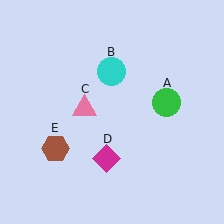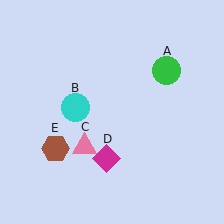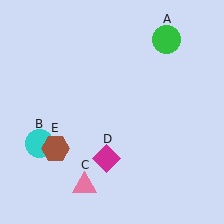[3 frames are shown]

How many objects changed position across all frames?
3 objects changed position: green circle (object A), cyan circle (object B), pink triangle (object C).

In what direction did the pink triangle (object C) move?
The pink triangle (object C) moved down.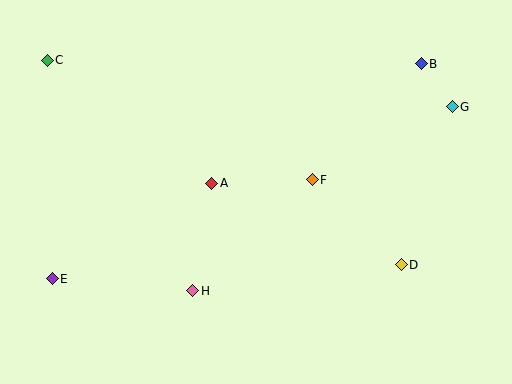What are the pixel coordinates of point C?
Point C is at (47, 60).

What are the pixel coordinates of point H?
Point H is at (193, 291).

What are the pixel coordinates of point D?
Point D is at (401, 265).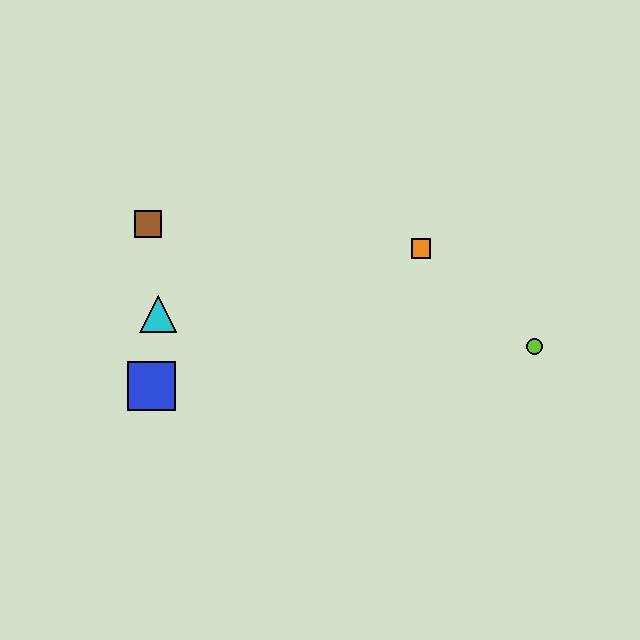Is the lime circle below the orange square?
Yes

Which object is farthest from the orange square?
The blue square is farthest from the orange square.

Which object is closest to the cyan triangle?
The blue square is closest to the cyan triangle.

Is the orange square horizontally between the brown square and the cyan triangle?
No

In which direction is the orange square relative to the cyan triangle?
The orange square is to the right of the cyan triangle.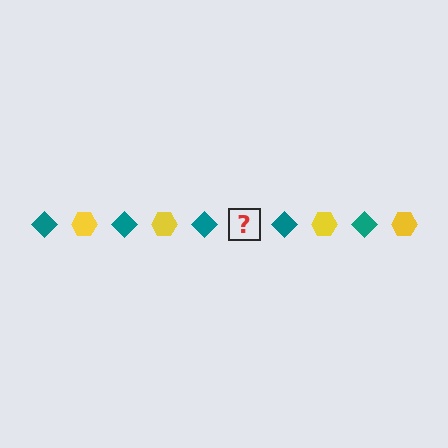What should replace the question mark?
The question mark should be replaced with a yellow hexagon.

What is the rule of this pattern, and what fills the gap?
The rule is that the pattern alternates between teal diamond and yellow hexagon. The gap should be filled with a yellow hexagon.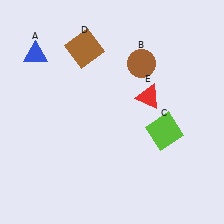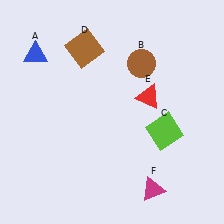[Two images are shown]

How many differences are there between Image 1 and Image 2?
There is 1 difference between the two images.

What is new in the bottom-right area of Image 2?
A magenta triangle (F) was added in the bottom-right area of Image 2.